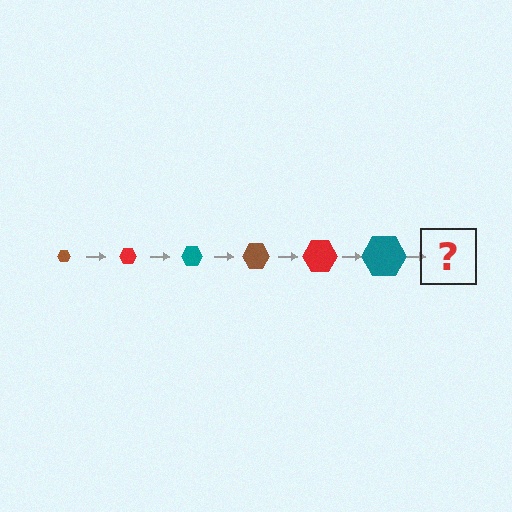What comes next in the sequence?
The next element should be a brown hexagon, larger than the previous one.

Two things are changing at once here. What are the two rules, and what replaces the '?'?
The two rules are that the hexagon grows larger each step and the color cycles through brown, red, and teal. The '?' should be a brown hexagon, larger than the previous one.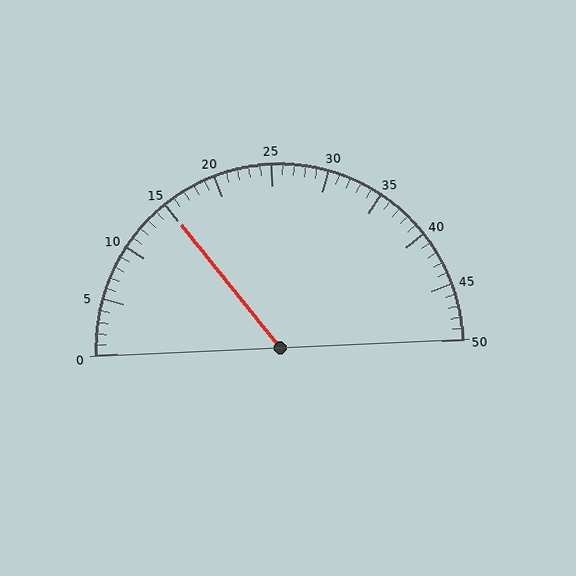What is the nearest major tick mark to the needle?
The nearest major tick mark is 15.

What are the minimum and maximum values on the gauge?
The gauge ranges from 0 to 50.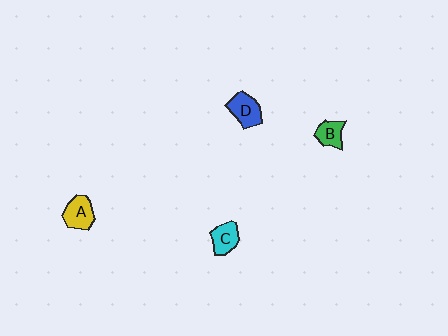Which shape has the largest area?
Shape D (blue).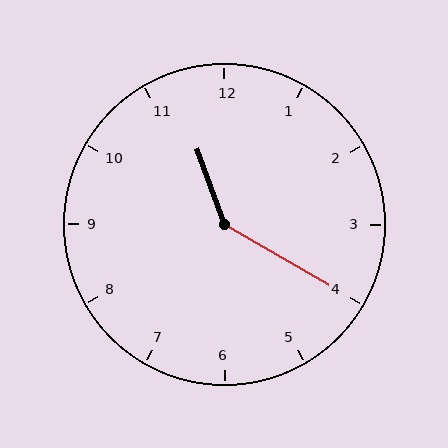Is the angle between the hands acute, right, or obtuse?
It is obtuse.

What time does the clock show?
11:20.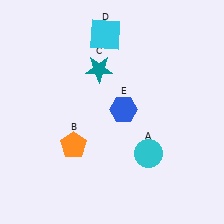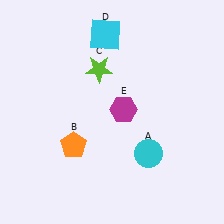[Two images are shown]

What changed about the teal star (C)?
In Image 1, C is teal. In Image 2, it changed to lime.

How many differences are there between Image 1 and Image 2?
There are 2 differences between the two images.